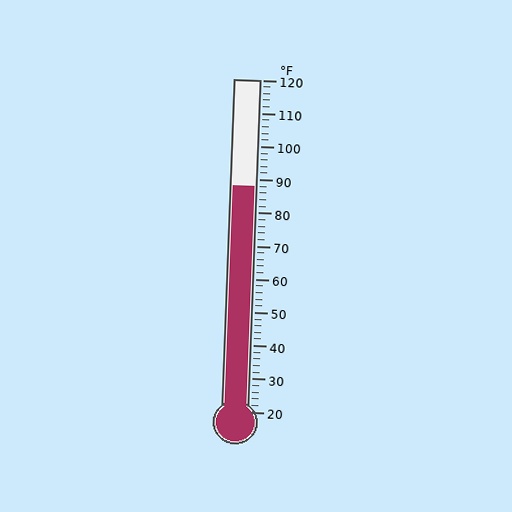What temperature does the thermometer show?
The thermometer shows approximately 88°F.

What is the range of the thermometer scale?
The thermometer scale ranges from 20°F to 120°F.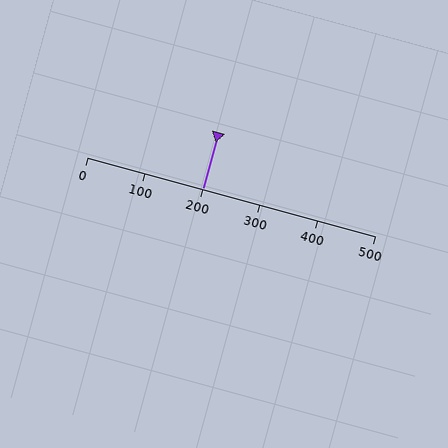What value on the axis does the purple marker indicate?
The marker indicates approximately 200.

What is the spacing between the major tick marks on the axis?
The major ticks are spaced 100 apart.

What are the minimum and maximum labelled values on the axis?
The axis runs from 0 to 500.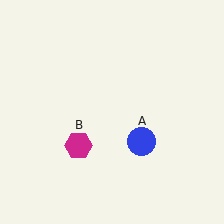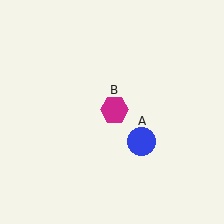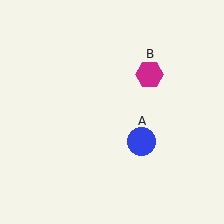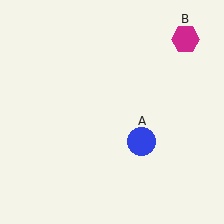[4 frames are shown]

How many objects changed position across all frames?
1 object changed position: magenta hexagon (object B).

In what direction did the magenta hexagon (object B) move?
The magenta hexagon (object B) moved up and to the right.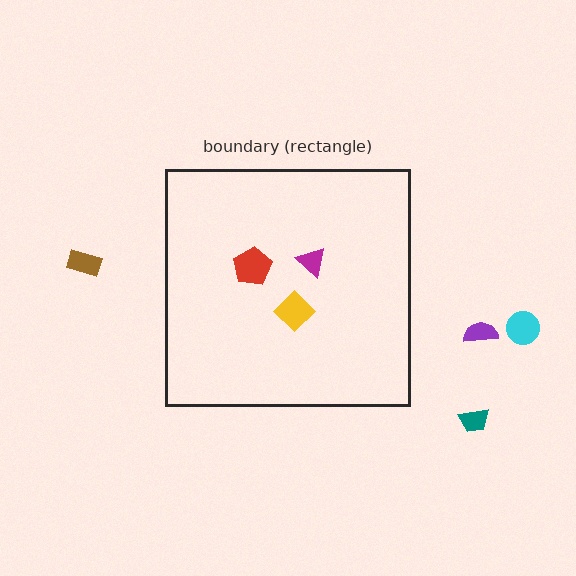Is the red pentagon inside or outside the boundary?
Inside.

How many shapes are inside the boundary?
3 inside, 4 outside.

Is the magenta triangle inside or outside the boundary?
Inside.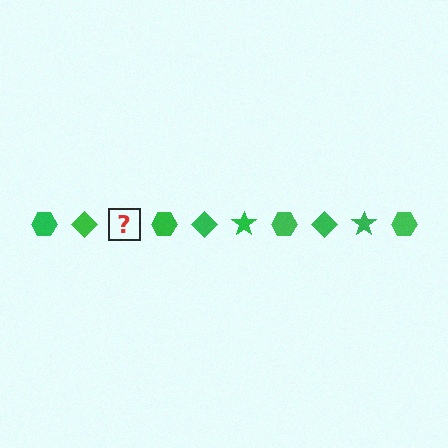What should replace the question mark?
The question mark should be replaced with a green star.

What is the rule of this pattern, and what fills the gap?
The rule is that the pattern cycles through hexagon, diamond, star shapes in green. The gap should be filled with a green star.